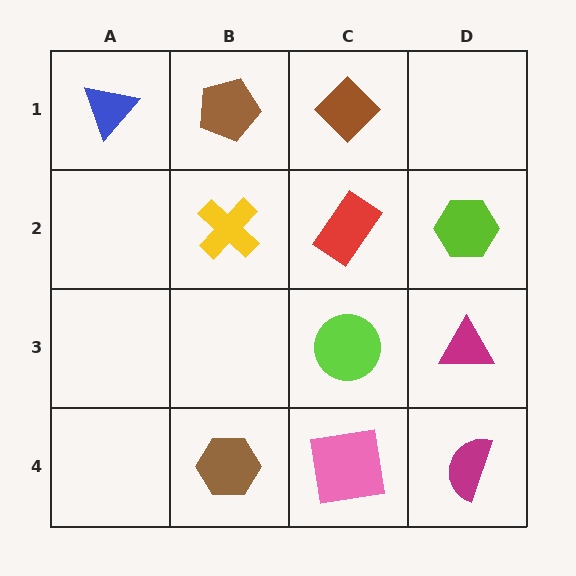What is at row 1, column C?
A brown diamond.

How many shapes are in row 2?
3 shapes.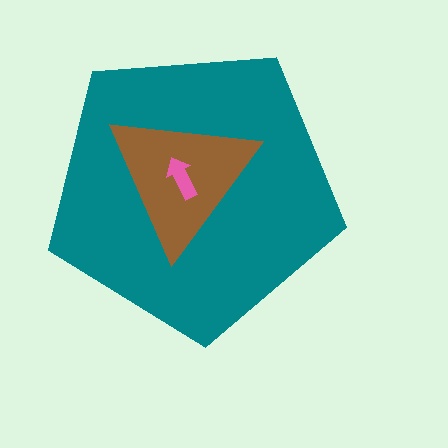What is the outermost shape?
The teal pentagon.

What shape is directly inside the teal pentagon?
The brown triangle.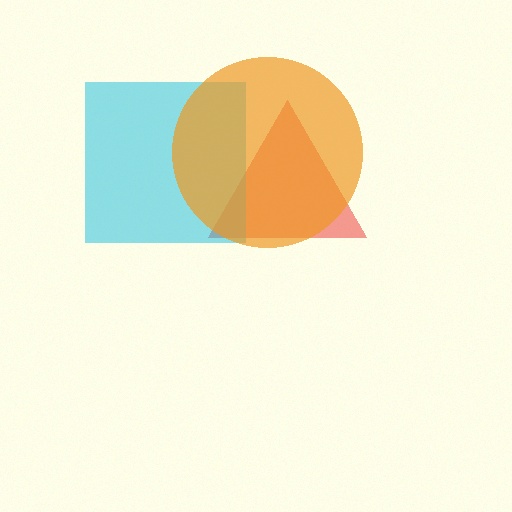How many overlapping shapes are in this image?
There are 3 overlapping shapes in the image.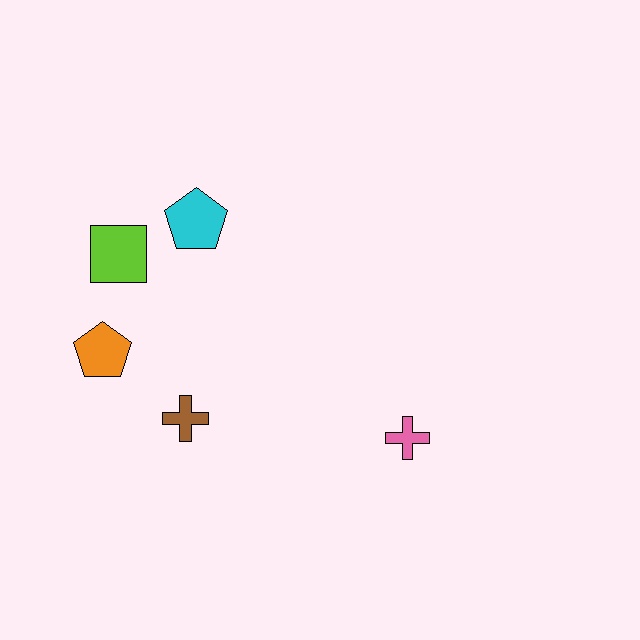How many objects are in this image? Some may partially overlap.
There are 5 objects.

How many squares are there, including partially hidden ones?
There is 1 square.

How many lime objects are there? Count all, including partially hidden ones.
There is 1 lime object.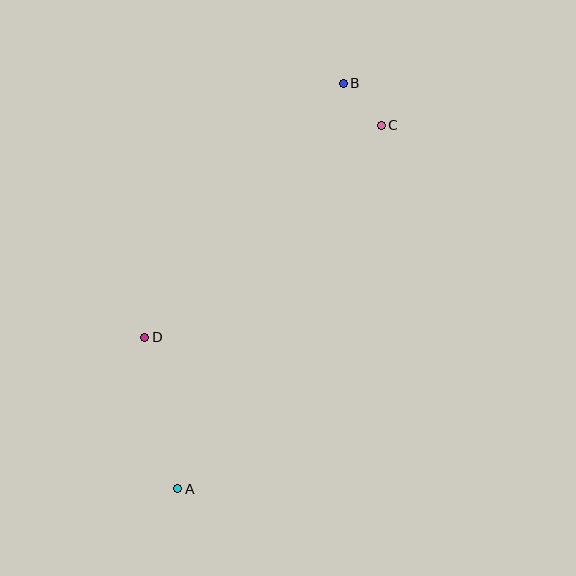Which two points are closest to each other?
Points B and C are closest to each other.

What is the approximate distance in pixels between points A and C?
The distance between A and C is approximately 417 pixels.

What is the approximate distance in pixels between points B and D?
The distance between B and D is approximately 323 pixels.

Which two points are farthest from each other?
Points A and B are farthest from each other.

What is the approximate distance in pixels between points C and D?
The distance between C and D is approximately 318 pixels.